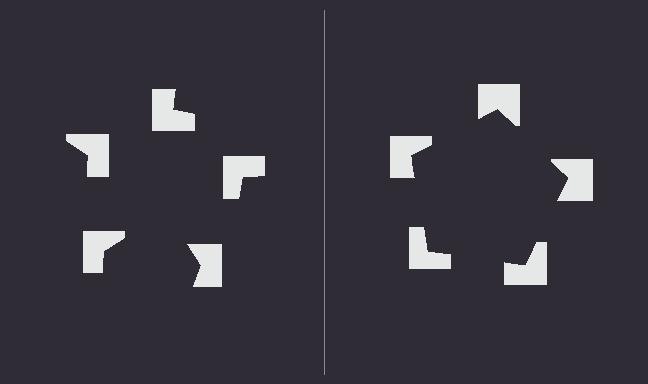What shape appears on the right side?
An illusory pentagon.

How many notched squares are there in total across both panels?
10 — 5 on each side.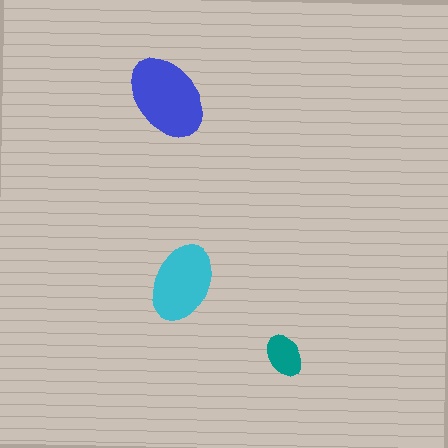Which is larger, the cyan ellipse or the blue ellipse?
The blue one.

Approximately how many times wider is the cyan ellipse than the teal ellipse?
About 2 times wider.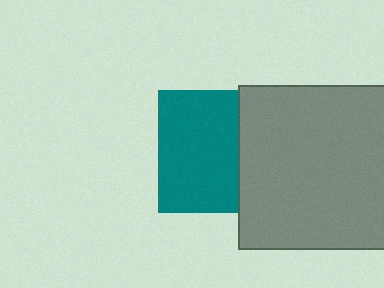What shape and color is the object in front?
The object in front is a gray square.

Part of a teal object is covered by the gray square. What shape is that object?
It is a square.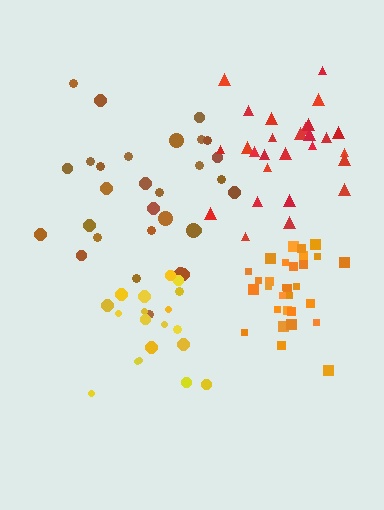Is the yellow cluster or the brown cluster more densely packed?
Yellow.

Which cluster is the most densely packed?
Orange.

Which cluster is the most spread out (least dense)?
Brown.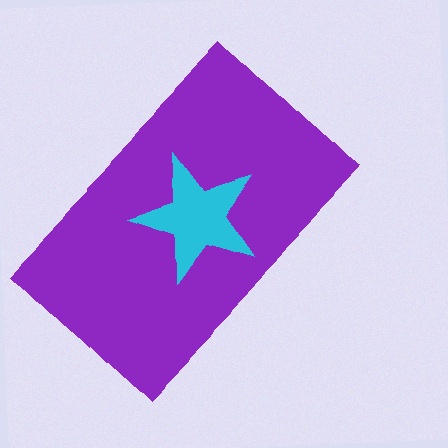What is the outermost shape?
The purple rectangle.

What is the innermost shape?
The cyan star.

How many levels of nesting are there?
2.